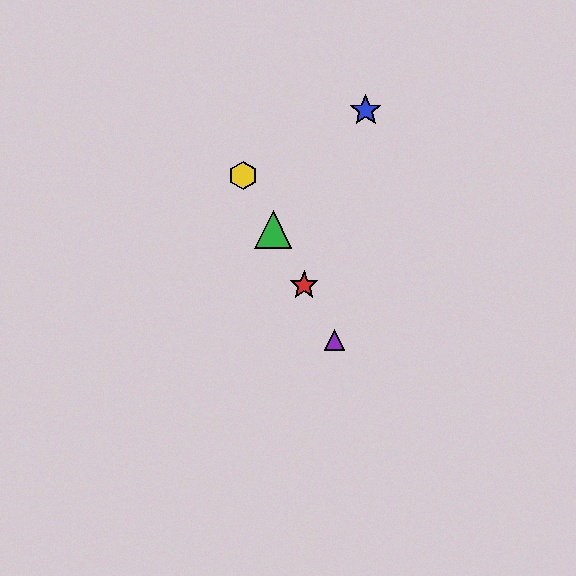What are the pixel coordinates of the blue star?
The blue star is at (366, 110).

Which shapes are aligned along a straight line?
The red star, the green triangle, the yellow hexagon, the purple triangle are aligned along a straight line.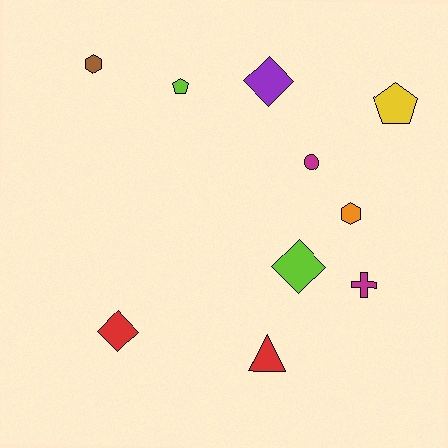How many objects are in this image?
There are 10 objects.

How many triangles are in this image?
There is 1 triangle.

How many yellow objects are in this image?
There is 1 yellow object.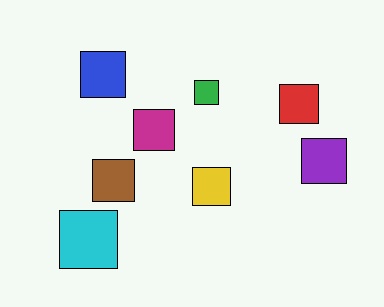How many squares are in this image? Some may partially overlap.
There are 8 squares.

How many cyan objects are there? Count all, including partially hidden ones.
There is 1 cyan object.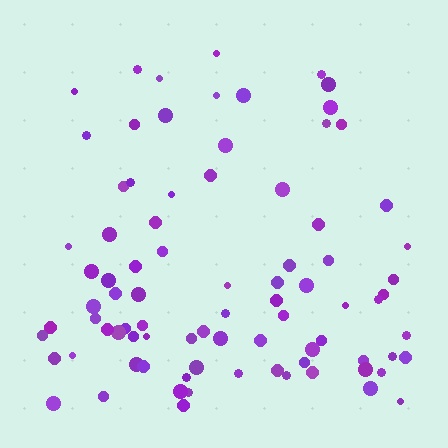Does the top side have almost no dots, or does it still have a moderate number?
Still a moderate number, just noticeably fewer than the bottom.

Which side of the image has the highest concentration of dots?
The bottom.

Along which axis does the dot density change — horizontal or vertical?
Vertical.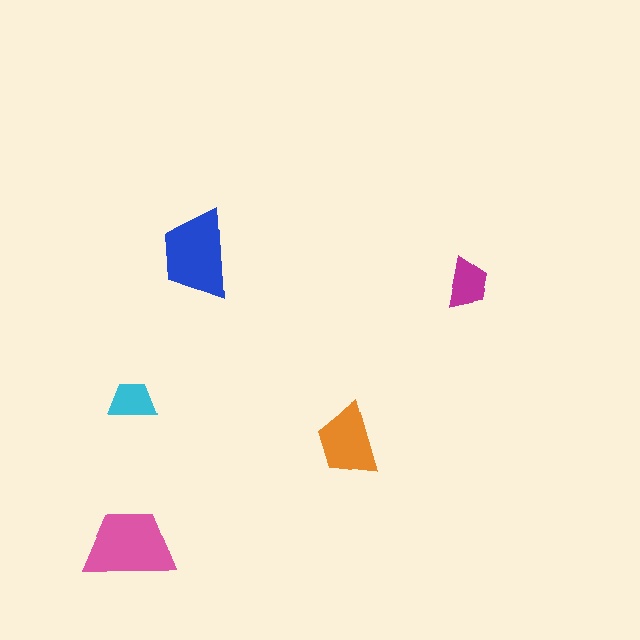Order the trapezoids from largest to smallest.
the pink one, the blue one, the orange one, the magenta one, the cyan one.